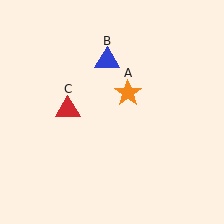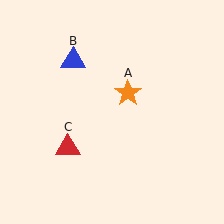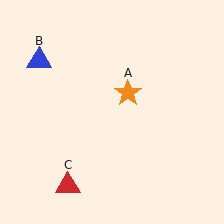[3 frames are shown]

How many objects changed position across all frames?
2 objects changed position: blue triangle (object B), red triangle (object C).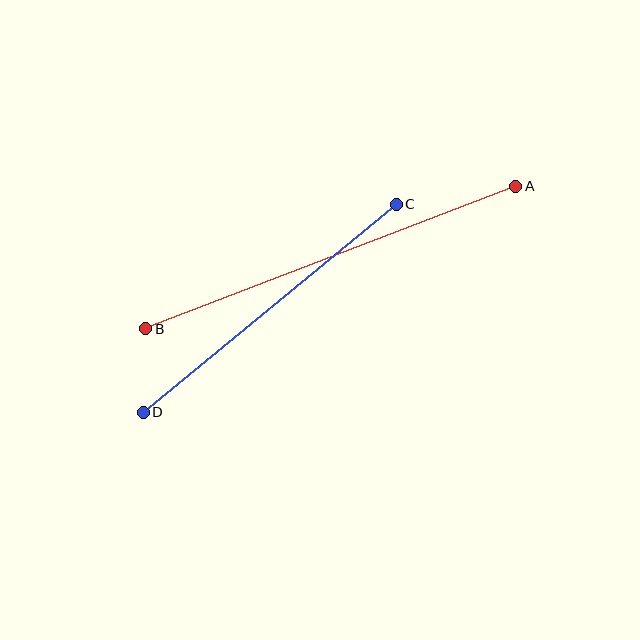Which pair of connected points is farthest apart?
Points A and B are farthest apart.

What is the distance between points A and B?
The distance is approximately 397 pixels.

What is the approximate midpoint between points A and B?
The midpoint is at approximately (331, 257) pixels.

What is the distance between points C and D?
The distance is approximately 328 pixels.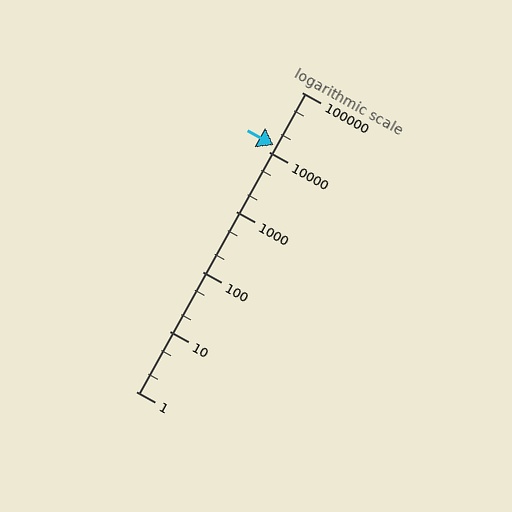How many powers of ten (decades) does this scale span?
The scale spans 5 decades, from 1 to 100000.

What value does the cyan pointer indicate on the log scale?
The pointer indicates approximately 13000.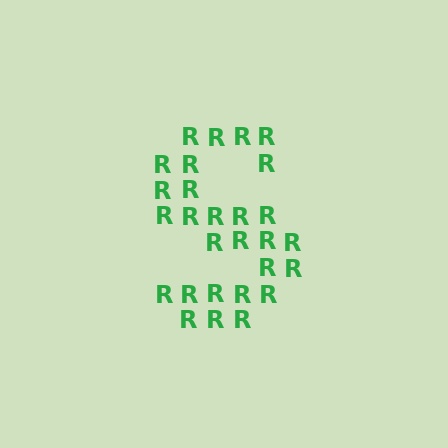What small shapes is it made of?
It is made of small letter R's.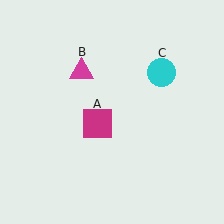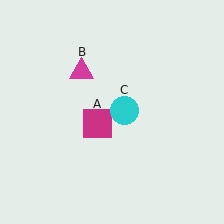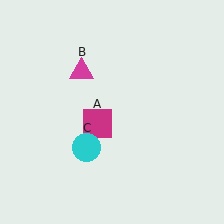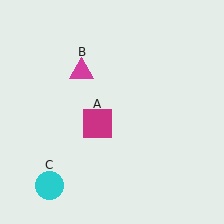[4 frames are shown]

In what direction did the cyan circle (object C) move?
The cyan circle (object C) moved down and to the left.